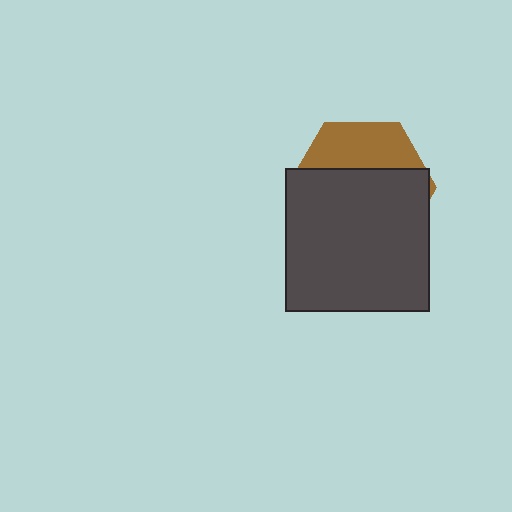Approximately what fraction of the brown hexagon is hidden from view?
Roughly 68% of the brown hexagon is hidden behind the dark gray square.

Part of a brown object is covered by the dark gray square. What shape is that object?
It is a hexagon.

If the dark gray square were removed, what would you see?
You would see the complete brown hexagon.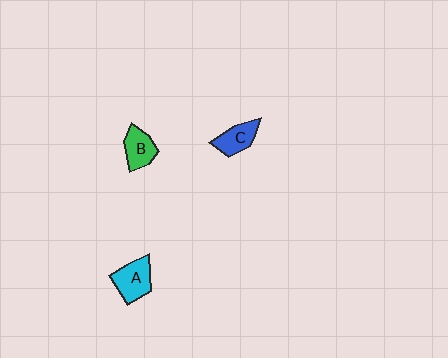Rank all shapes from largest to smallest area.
From largest to smallest: A (cyan), B (green), C (blue).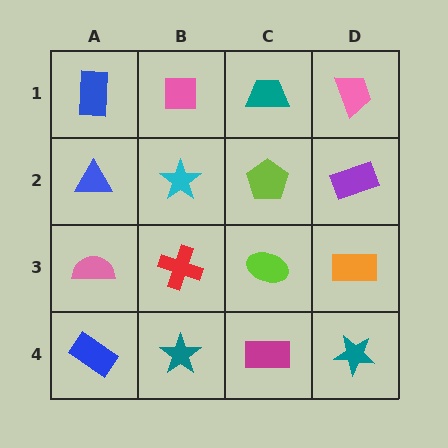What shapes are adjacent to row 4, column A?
A pink semicircle (row 3, column A), a teal star (row 4, column B).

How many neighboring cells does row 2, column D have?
3.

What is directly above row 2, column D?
A pink trapezoid.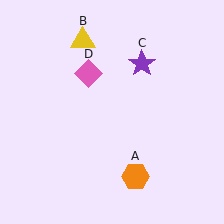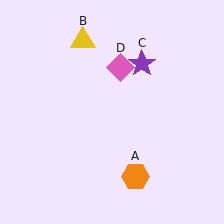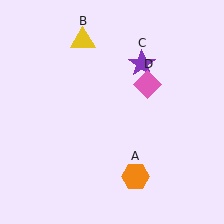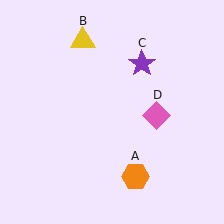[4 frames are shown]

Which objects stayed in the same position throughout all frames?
Orange hexagon (object A) and yellow triangle (object B) and purple star (object C) remained stationary.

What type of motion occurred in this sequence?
The pink diamond (object D) rotated clockwise around the center of the scene.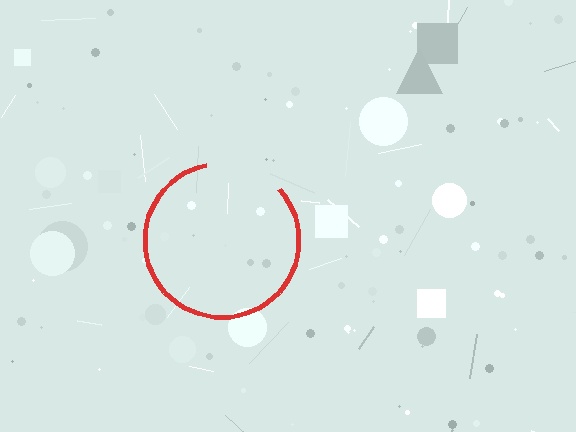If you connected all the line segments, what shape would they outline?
They would outline a circle.